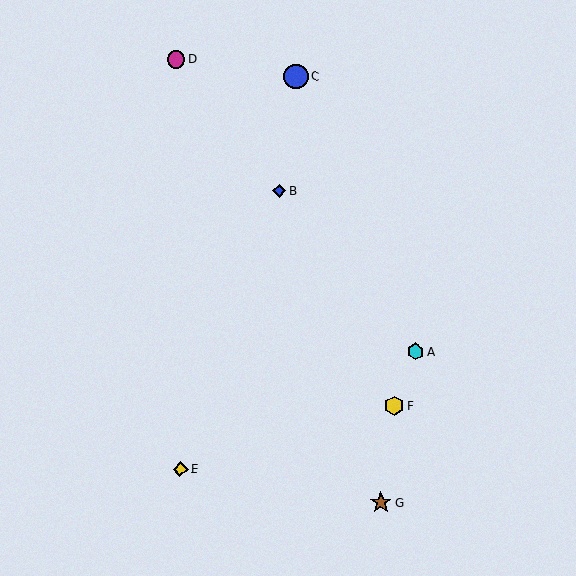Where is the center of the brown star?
The center of the brown star is at (381, 502).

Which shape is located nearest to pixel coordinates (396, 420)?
The yellow hexagon (labeled F) at (394, 406) is nearest to that location.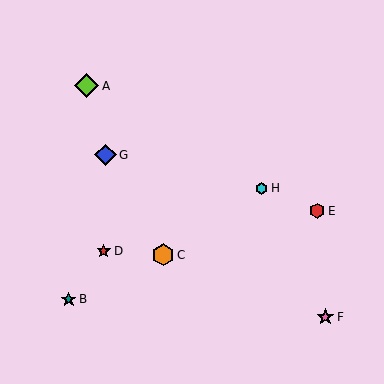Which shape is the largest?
The lime diamond (labeled A) is the largest.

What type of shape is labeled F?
Shape F is a pink star.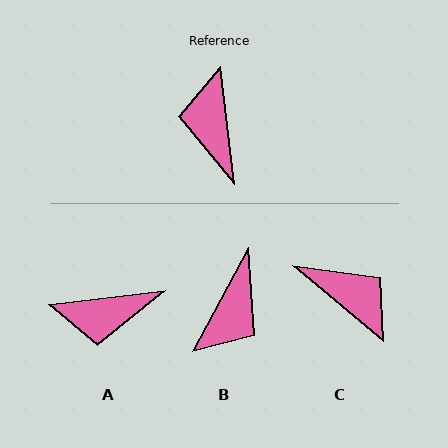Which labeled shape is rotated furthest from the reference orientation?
B, about 145 degrees away.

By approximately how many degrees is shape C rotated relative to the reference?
Approximately 137 degrees clockwise.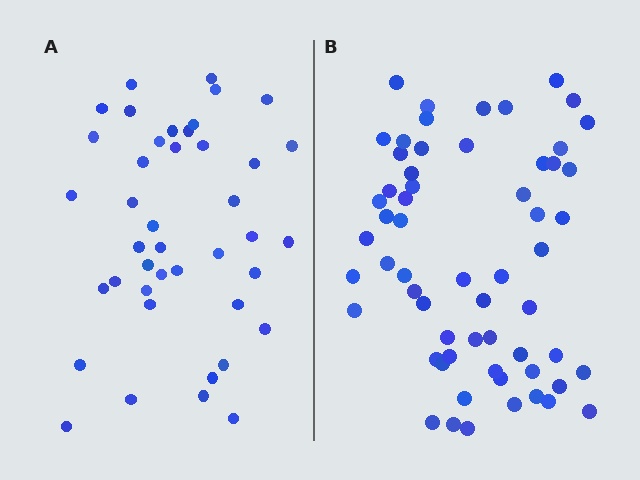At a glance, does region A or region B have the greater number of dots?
Region B (the right region) has more dots.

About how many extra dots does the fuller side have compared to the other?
Region B has approximately 20 more dots than region A.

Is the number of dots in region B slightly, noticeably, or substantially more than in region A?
Region B has noticeably more, but not dramatically so. The ratio is roughly 1.4 to 1.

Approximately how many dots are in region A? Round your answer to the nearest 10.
About 40 dots. (The exact count is 42, which rounds to 40.)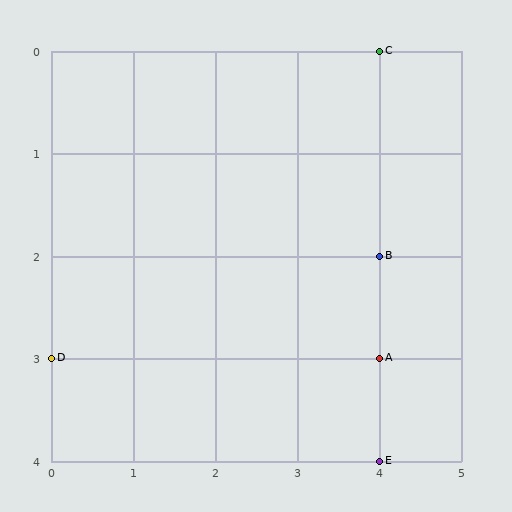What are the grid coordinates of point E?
Point E is at grid coordinates (4, 4).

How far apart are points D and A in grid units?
Points D and A are 4 columns apart.